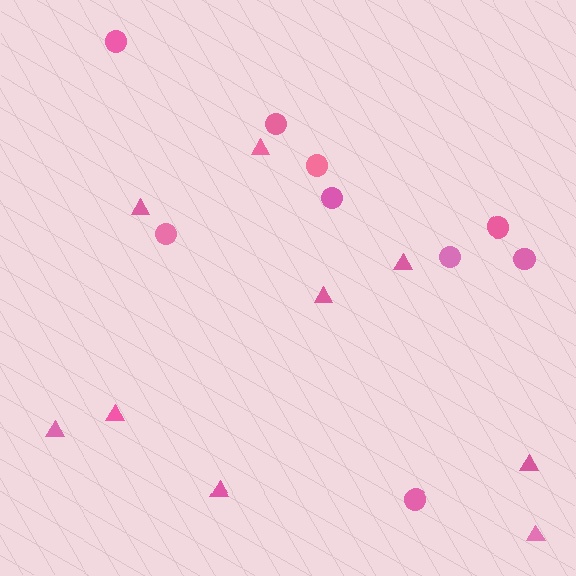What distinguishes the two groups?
There are 2 groups: one group of circles (9) and one group of triangles (9).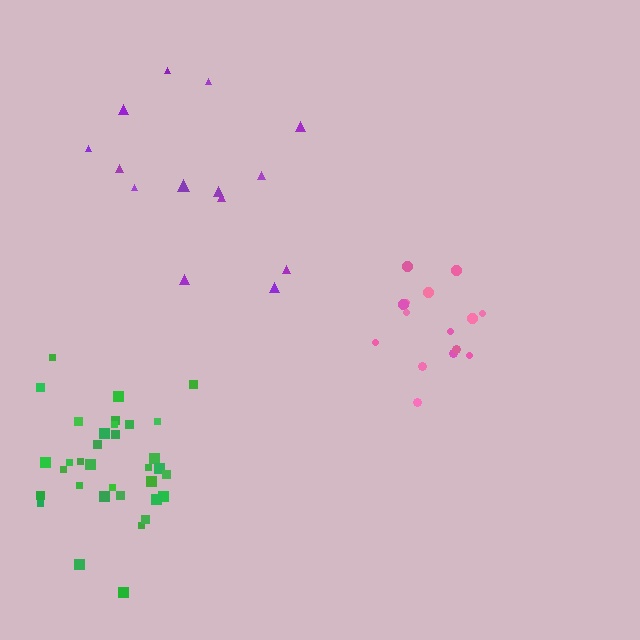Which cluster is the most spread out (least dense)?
Purple.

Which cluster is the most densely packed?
Green.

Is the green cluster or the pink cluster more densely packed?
Green.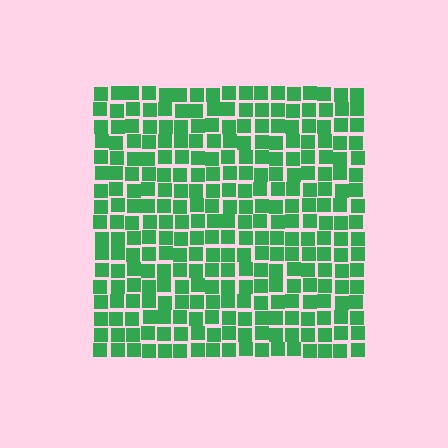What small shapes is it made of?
It is made of small squares.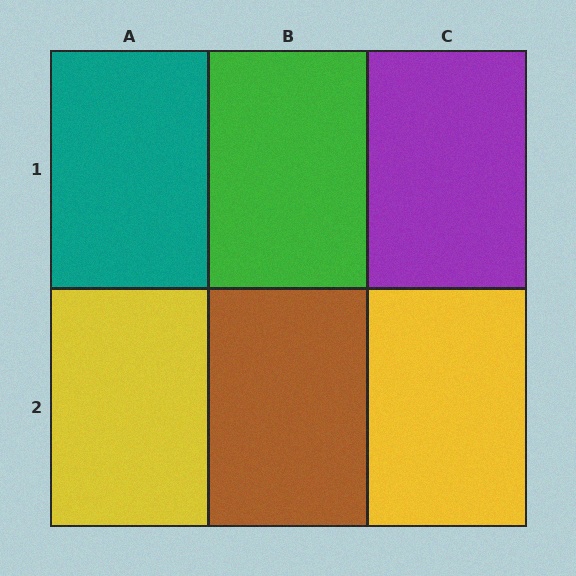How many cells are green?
1 cell is green.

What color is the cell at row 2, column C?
Yellow.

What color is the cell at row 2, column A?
Yellow.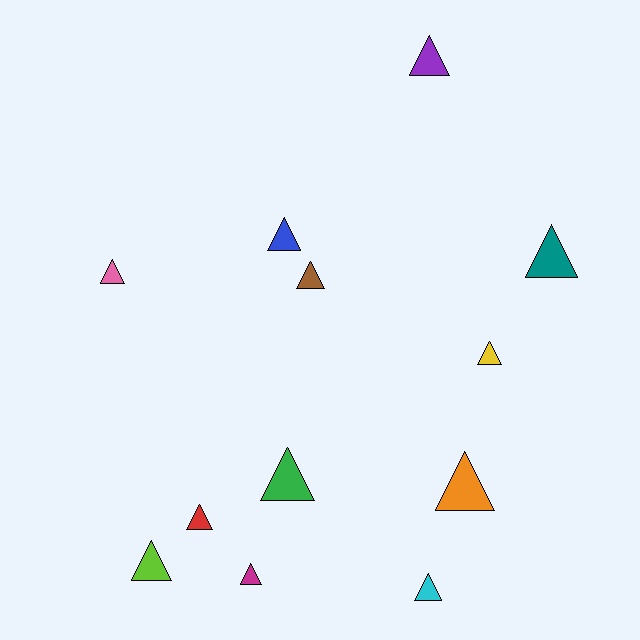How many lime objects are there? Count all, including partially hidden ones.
There is 1 lime object.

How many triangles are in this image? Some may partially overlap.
There are 12 triangles.